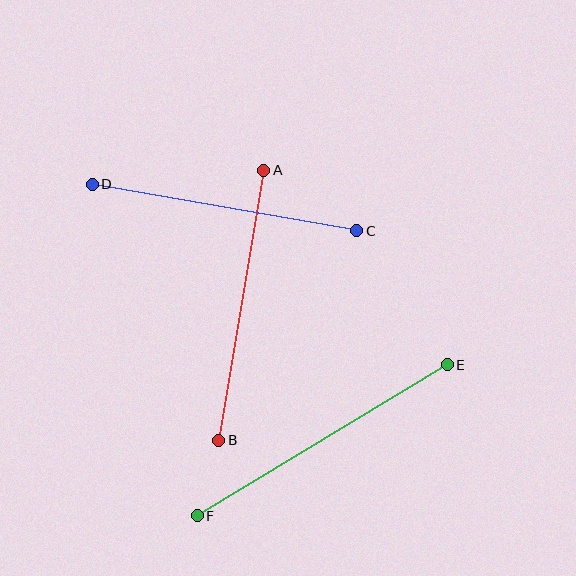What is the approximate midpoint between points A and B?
The midpoint is at approximately (241, 305) pixels.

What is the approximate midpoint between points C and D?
The midpoint is at approximately (225, 207) pixels.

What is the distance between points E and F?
The distance is approximately 292 pixels.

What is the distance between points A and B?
The distance is approximately 274 pixels.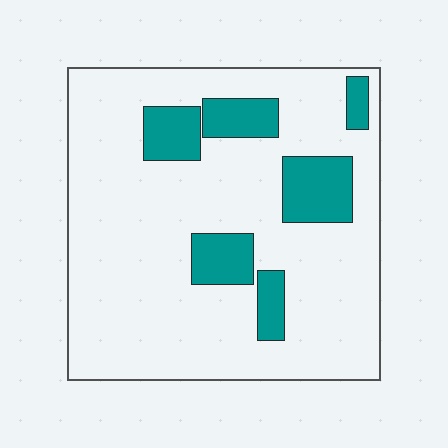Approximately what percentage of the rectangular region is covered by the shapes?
Approximately 20%.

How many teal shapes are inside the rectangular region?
6.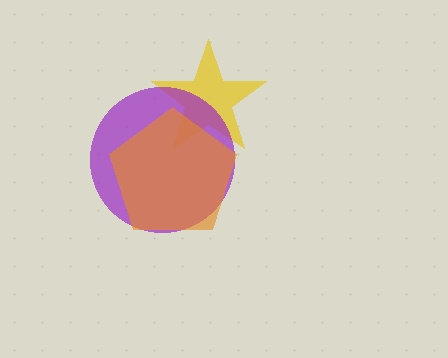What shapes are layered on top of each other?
The layered shapes are: a yellow star, a purple circle, an orange pentagon.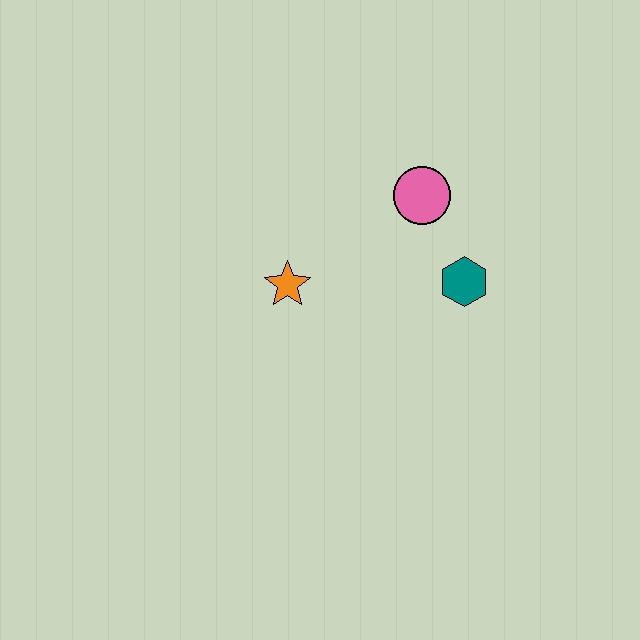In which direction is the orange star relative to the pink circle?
The orange star is to the left of the pink circle.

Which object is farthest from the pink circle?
The orange star is farthest from the pink circle.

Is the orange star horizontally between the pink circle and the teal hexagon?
No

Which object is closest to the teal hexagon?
The pink circle is closest to the teal hexagon.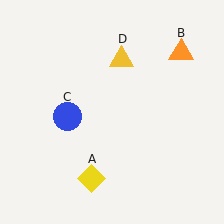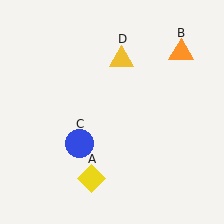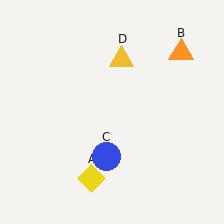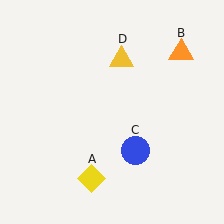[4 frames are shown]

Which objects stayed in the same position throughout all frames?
Yellow diamond (object A) and orange triangle (object B) and yellow triangle (object D) remained stationary.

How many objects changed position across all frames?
1 object changed position: blue circle (object C).